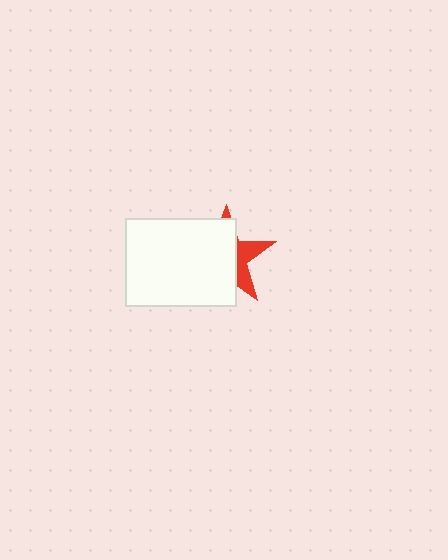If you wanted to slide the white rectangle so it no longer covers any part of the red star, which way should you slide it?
Slide it left — that is the most direct way to separate the two shapes.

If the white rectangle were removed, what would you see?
You would see the complete red star.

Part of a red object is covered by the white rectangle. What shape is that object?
It is a star.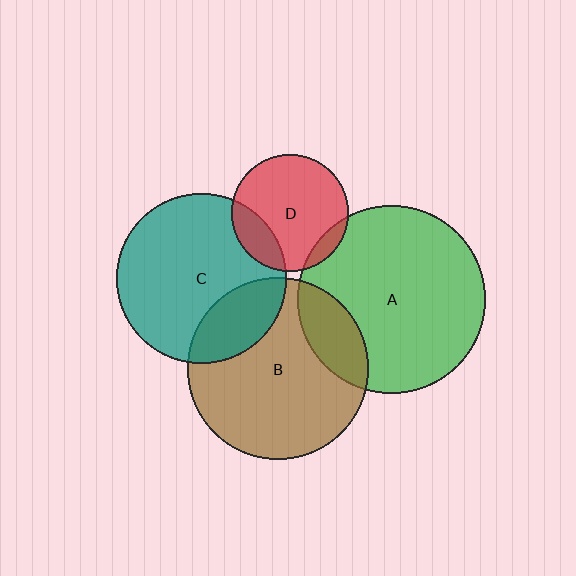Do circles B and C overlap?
Yes.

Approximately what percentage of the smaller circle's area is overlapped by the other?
Approximately 25%.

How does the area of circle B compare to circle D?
Approximately 2.4 times.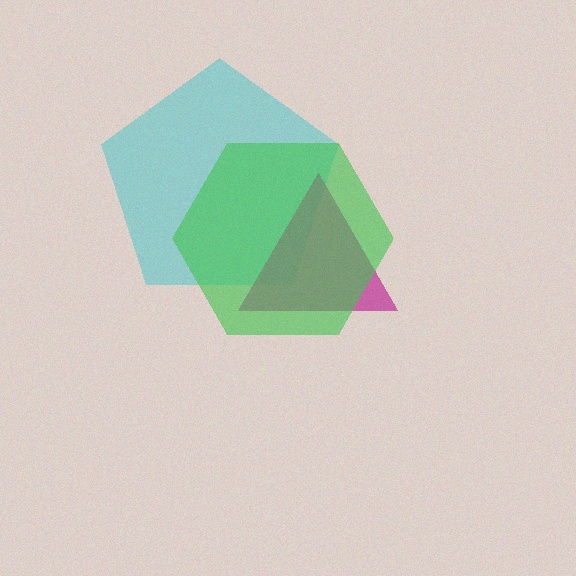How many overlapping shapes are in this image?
There are 3 overlapping shapes in the image.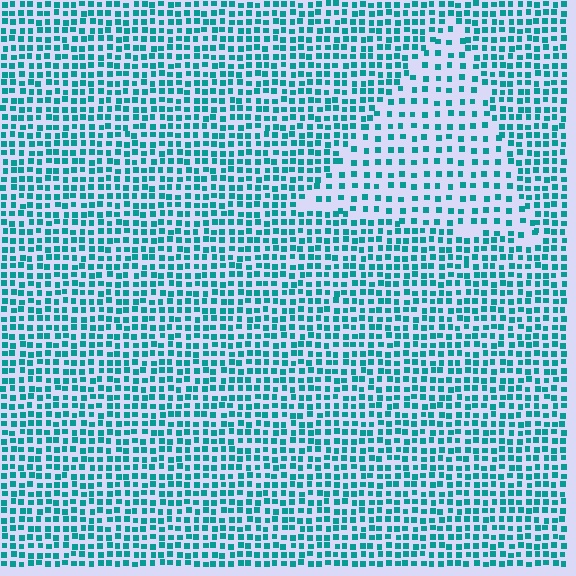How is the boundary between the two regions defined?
The boundary is defined by a change in element density (approximately 1.9x ratio). All elements are the same color, size, and shape.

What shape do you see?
I see a triangle.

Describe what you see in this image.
The image contains small teal elements arranged at two different densities. A triangle-shaped region is visible where the elements are less densely packed than the surrounding area.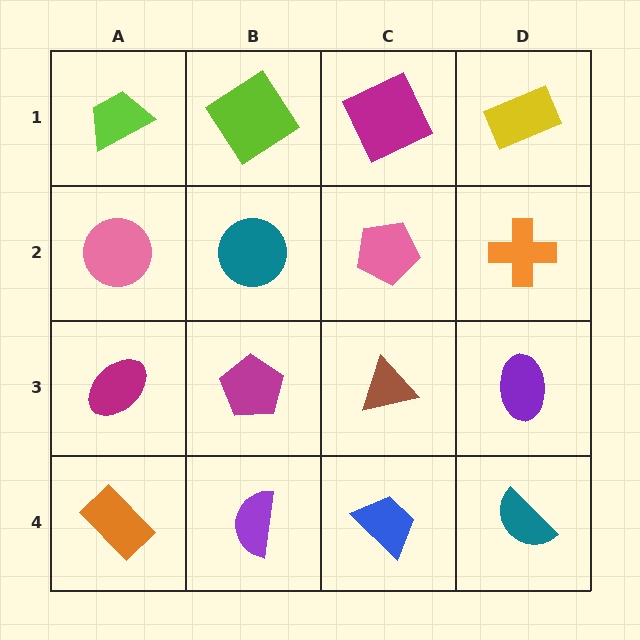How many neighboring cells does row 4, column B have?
3.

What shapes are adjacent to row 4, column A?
A magenta ellipse (row 3, column A), a purple semicircle (row 4, column B).